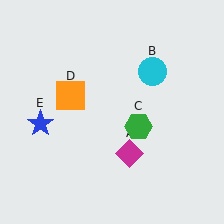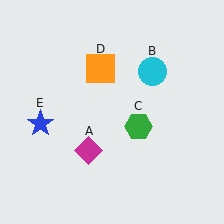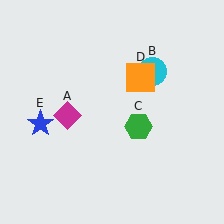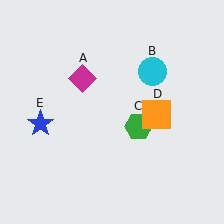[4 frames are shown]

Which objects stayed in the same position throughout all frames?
Cyan circle (object B) and green hexagon (object C) and blue star (object E) remained stationary.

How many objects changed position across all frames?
2 objects changed position: magenta diamond (object A), orange square (object D).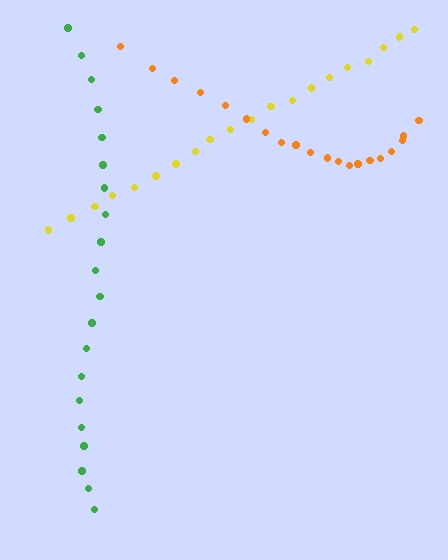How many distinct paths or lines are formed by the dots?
There are 3 distinct paths.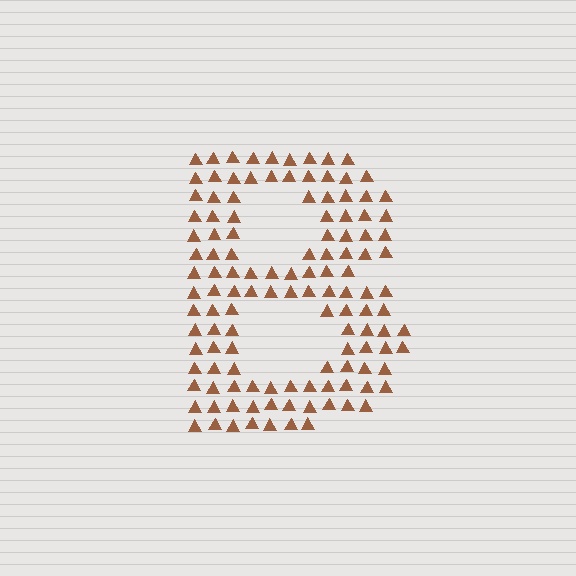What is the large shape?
The large shape is the letter B.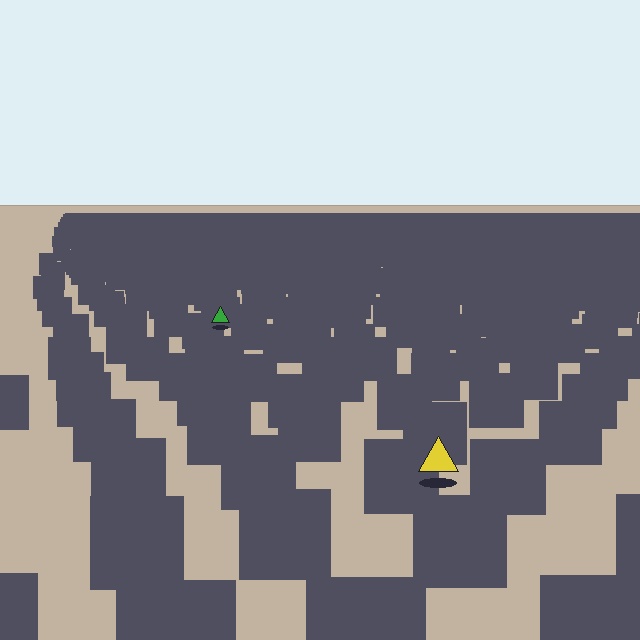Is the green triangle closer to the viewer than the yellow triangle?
No. The yellow triangle is closer — you can tell from the texture gradient: the ground texture is coarser near it.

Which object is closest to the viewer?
The yellow triangle is closest. The texture marks near it are larger and more spread out.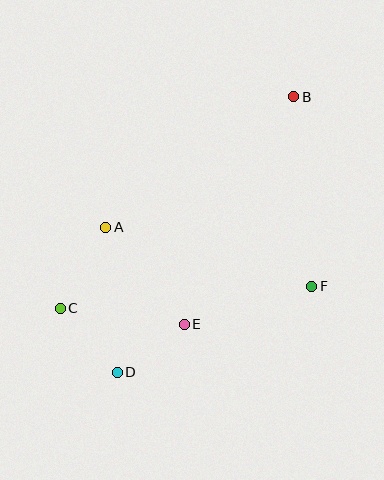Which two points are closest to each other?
Points D and E are closest to each other.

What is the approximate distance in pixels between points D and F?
The distance between D and F is approximately 212 pixels.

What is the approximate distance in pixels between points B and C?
The distance between B and C is approximately 315 pixels.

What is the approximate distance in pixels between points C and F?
The distance between C and F is approximately 252 pixels.